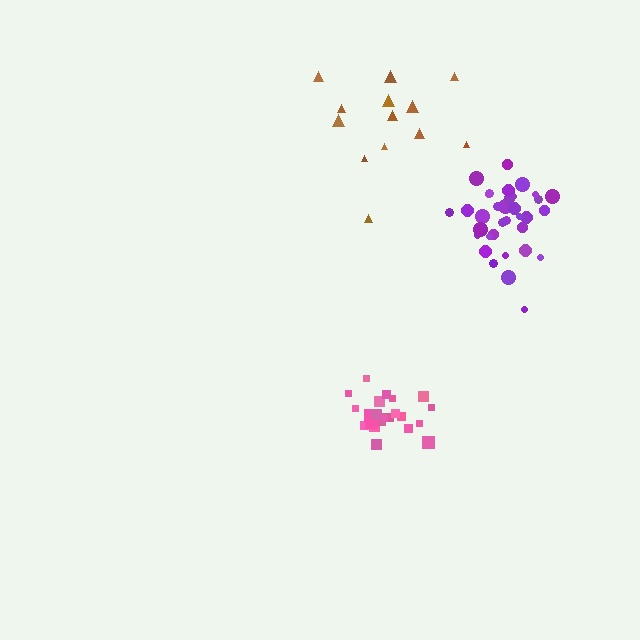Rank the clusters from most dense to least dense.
purple, pink, brown.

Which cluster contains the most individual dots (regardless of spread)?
Purple (34).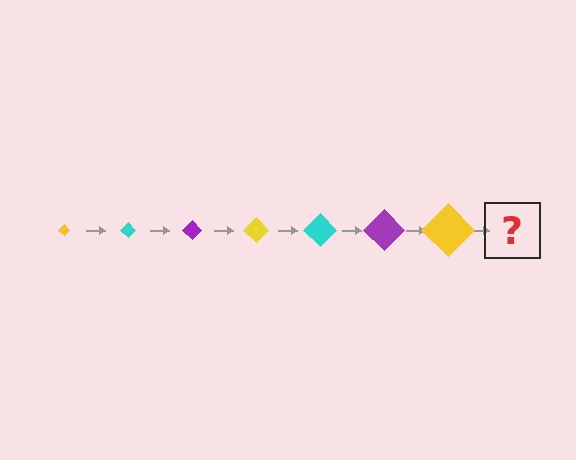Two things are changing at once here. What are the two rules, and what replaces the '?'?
The two rules are that the diamond grows larger each step and the color cycles through yellow, cyan, and purple. The '?' should be a cyan diamond, larger than the previous one.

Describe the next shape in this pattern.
It should be a cyan diamond, larger than the previous one.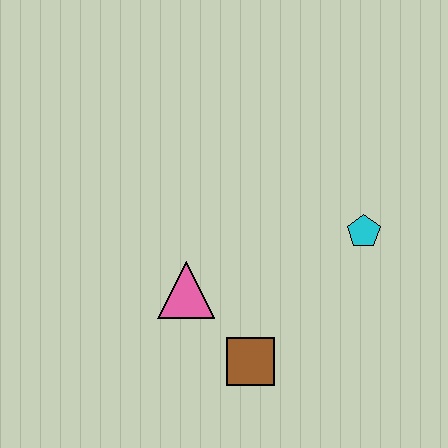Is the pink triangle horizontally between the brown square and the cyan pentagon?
No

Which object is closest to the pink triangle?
The brown square is closest to the pink triangle.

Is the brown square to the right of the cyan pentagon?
No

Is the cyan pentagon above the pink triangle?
Yes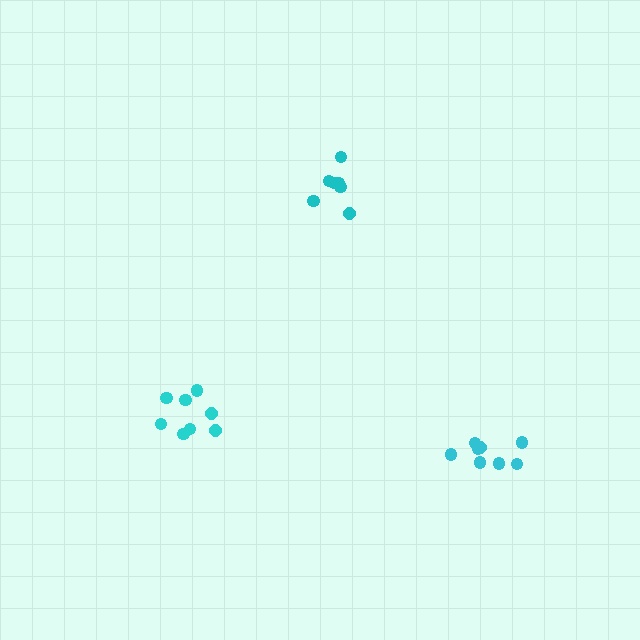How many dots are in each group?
Group 1: 8 dots, Group 2: 8 dots, Group 3: 7 dots (23 total).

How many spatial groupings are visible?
There are 3 spatial groupings.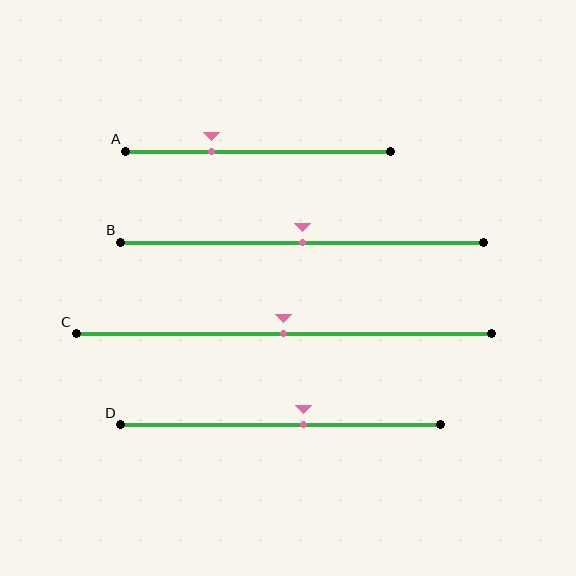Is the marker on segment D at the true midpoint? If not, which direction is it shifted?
No, the marker on segment D is shifted to the right by about 7% of the segment length.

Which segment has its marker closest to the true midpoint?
Segment B has its marker closest to the true midpoint.